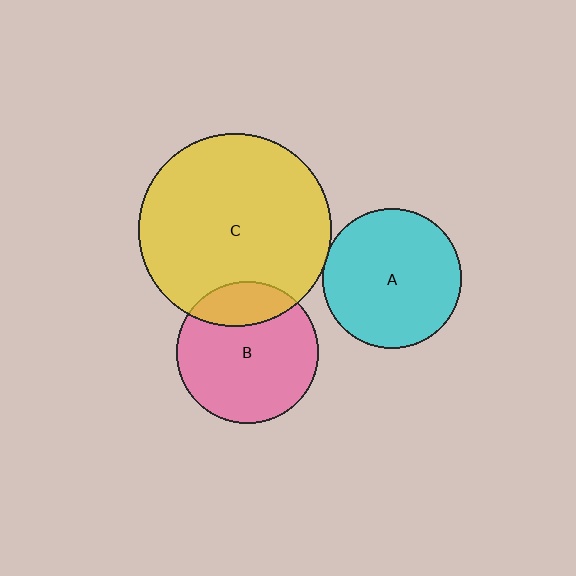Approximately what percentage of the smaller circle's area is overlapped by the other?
Approximately 5%.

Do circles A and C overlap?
Yes.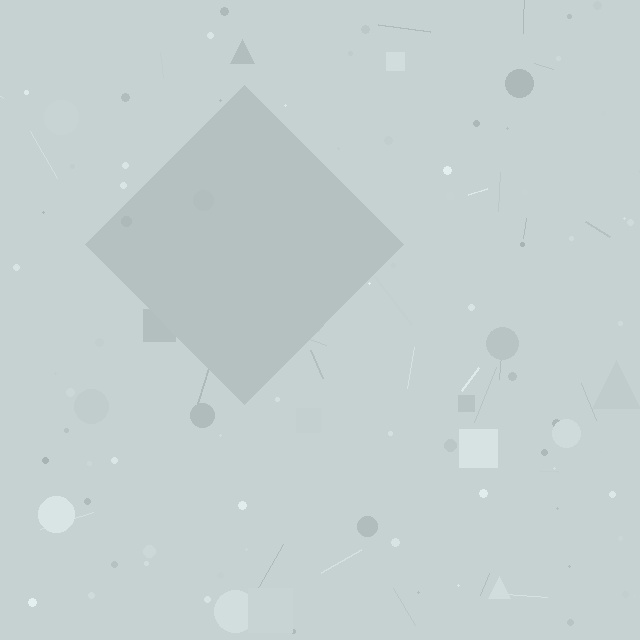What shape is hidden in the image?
A diamond is hidden in the image.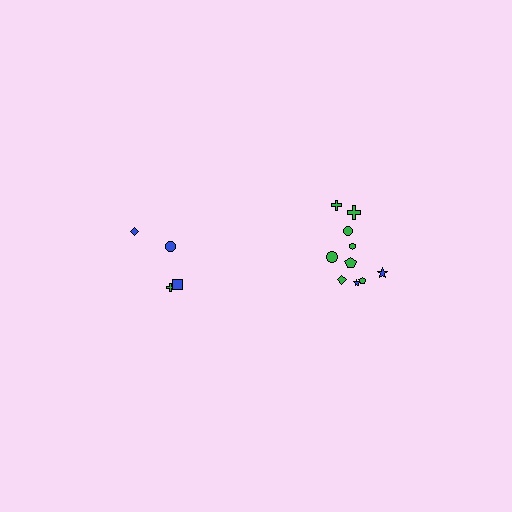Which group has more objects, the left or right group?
The right group.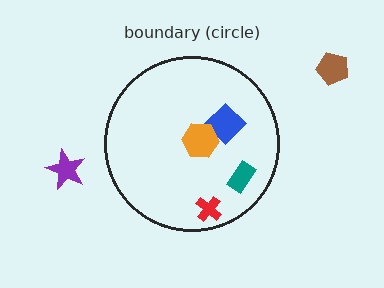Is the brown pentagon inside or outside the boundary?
Outside.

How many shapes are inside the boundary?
4 inside, 2 outside.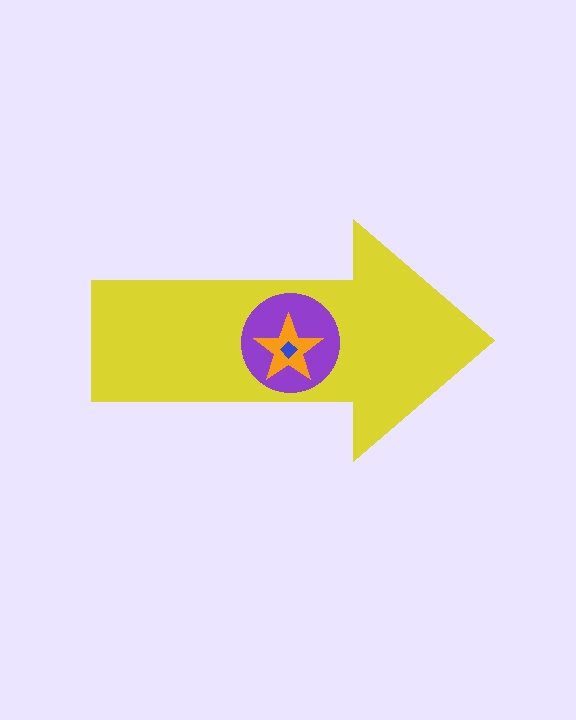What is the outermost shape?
The yellow arrow.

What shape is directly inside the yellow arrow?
The purple circle.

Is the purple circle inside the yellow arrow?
Yes.